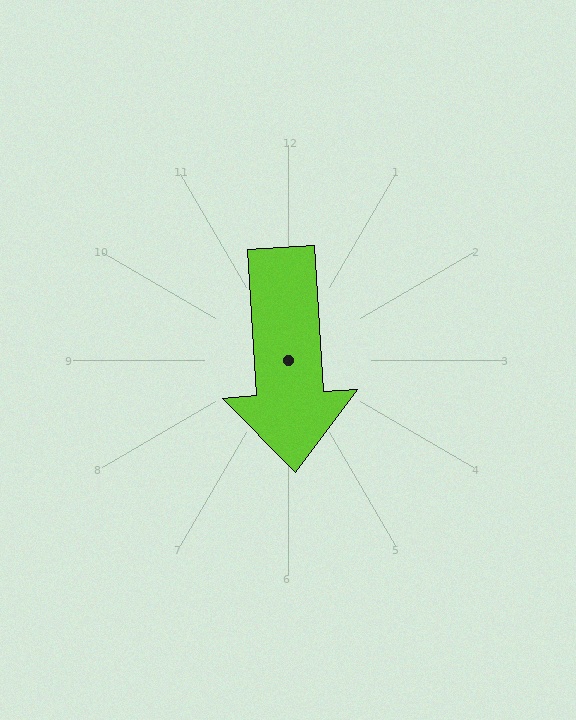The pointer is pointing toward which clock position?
Roughly 6 o'clock.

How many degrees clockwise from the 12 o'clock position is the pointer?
Approximately 176 degrees.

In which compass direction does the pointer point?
South.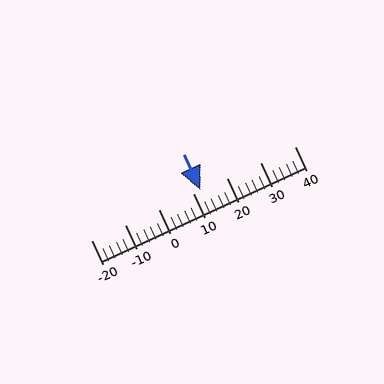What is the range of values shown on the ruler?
The ruler shows values from -20 to 40.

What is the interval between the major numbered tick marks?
The major tick marks are spaced 10 units apart.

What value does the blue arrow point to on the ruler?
The blue arrow points to approximately 12.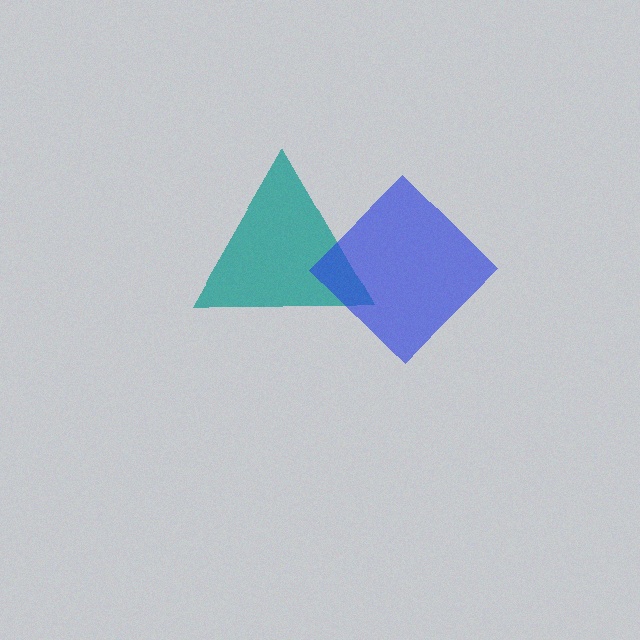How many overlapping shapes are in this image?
There are 2 overlapping shapes in the image.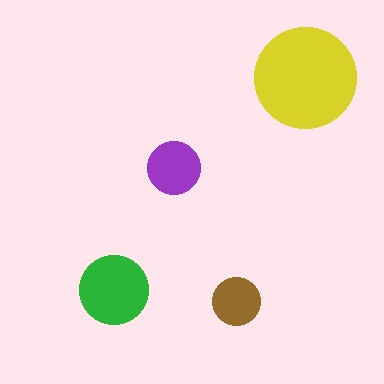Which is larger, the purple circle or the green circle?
The green one.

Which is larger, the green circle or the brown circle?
The green one.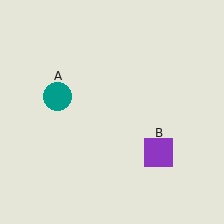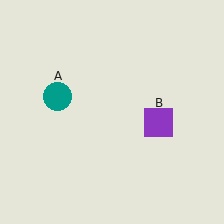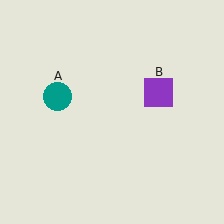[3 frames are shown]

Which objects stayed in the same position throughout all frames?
Teal circle (object A) remained stationary.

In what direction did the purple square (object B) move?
The purple square (object B) moved up.